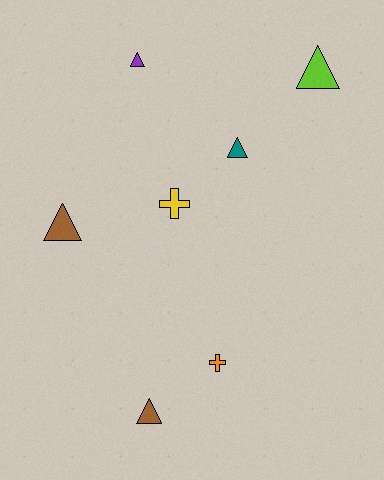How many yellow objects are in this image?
There is 1 yellow object.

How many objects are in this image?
There are 7 objects.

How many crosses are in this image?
There are 2 crosses.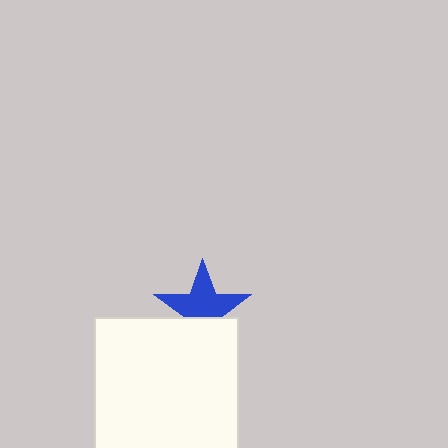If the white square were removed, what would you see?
You would see the complete blue star.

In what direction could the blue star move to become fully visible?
The blue star could move up. That would shift it out from behind the white square entirely.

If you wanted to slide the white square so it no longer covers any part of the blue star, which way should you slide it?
Slide it down — that is the most direct way to separate the two shapes.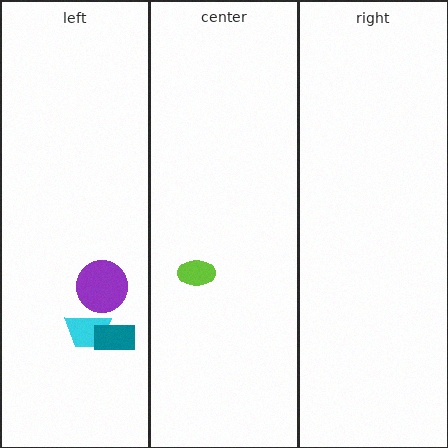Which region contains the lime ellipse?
The center region.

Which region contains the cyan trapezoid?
The left region.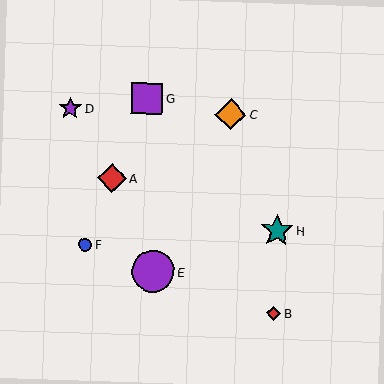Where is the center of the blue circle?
The center of the blue circle is at (85, 244).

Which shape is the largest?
The purple circle (labeled E) is the largest.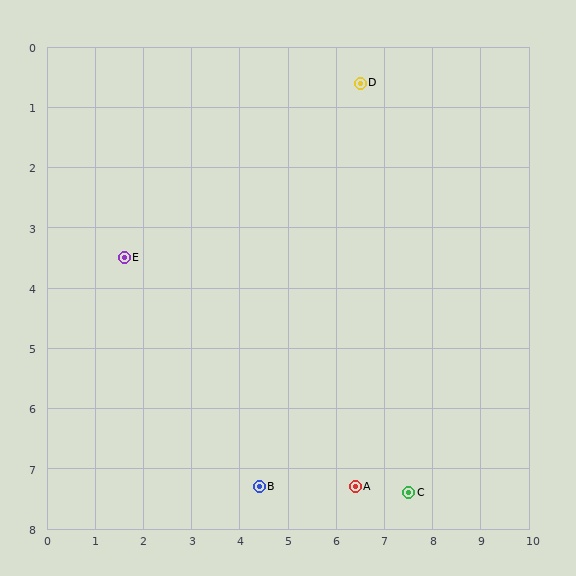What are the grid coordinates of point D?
Point D is at approximately (6.5, 0.6).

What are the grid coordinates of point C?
Point C is at approximately (7.5, 7.4).